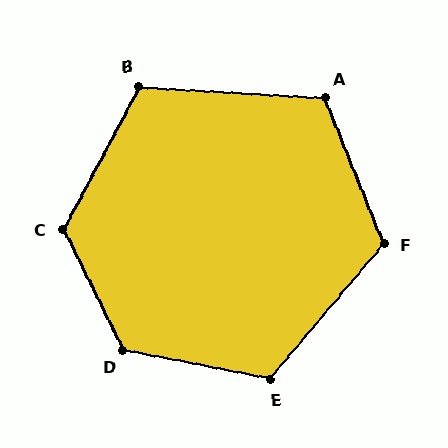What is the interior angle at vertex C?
Approximately 125 degrees (obtuse).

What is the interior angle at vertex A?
Approximately 116 degrees (obtuse).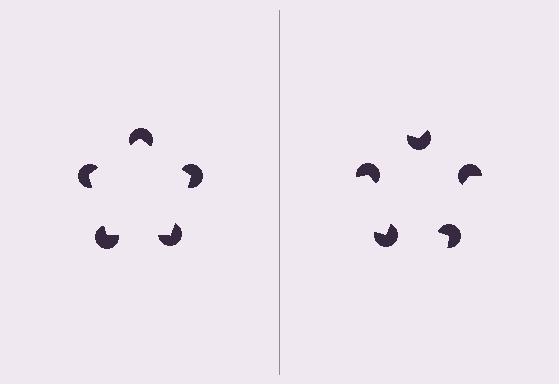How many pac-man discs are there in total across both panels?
10 — 5 on each side.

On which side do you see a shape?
An illusory pentagon appears on the left side. On the right side the wedge cuts are rotated, so no coherent shape forms.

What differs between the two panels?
The pac-man discs are positioned identically on both sides; only the wedge orientations differ. On the left they align to a pentagon; on the right they are misaligned.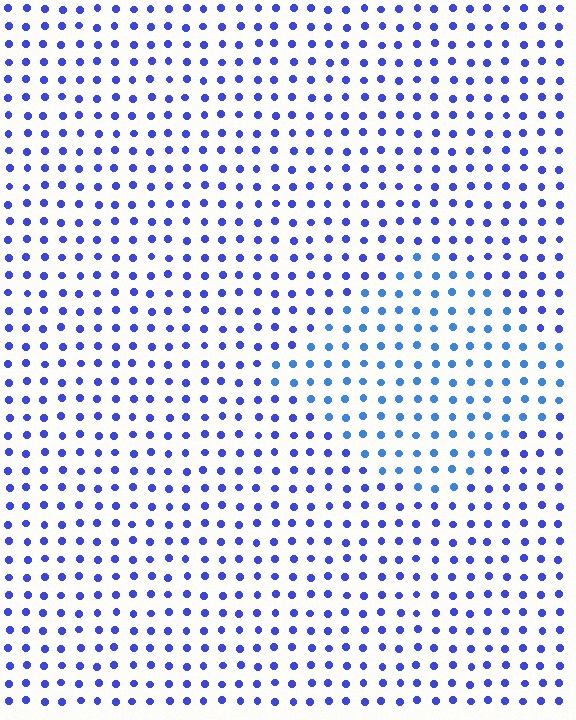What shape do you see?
I see a diamond.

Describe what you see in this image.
The image is filled with small blue elements in a uniform arrangement. A diamond-shaped region is visible where the elements are tinted to a slightly different hue, forming a subtle color boundary.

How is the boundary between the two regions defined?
The boundary is defined purely by a slight shift in hue (about 24 degrees). Spacing, size, and orientation are identical on both sides.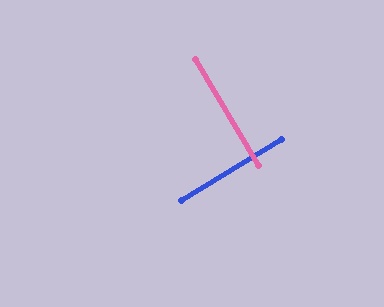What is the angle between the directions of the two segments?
Approximately 89 degrees.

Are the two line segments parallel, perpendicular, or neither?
Perpendicular — they meet at approximately 89°.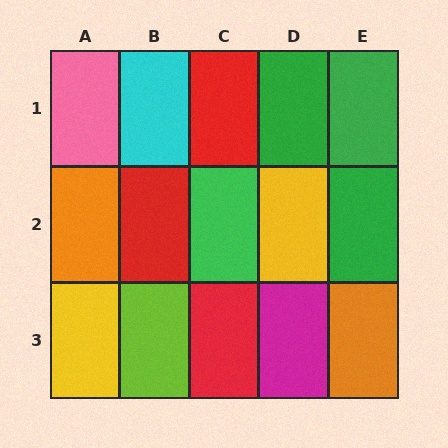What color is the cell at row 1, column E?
Green.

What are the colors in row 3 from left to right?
Yellow, lime, red, magenta, orange.